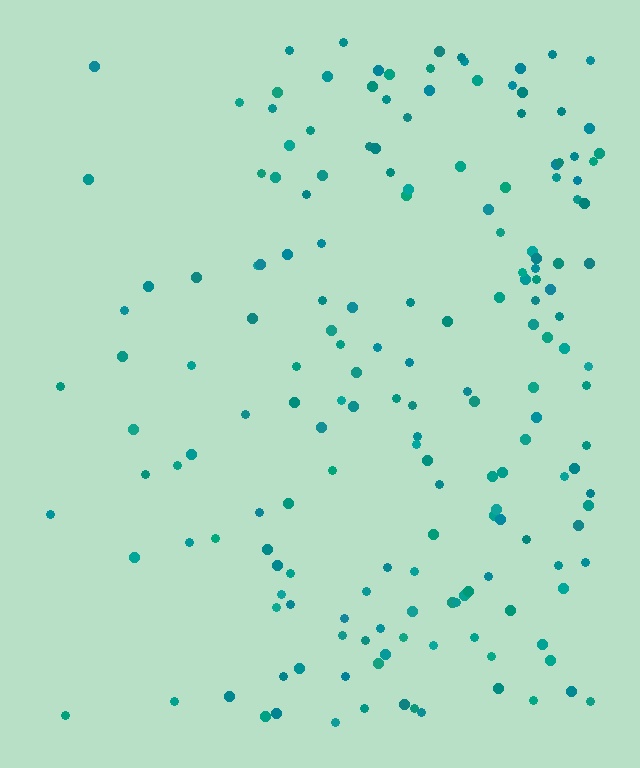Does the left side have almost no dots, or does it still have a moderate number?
Still a moderate number, just noticeably fewer than the right.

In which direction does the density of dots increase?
From left to right, with the right side densest.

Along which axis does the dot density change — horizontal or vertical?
Horizontal.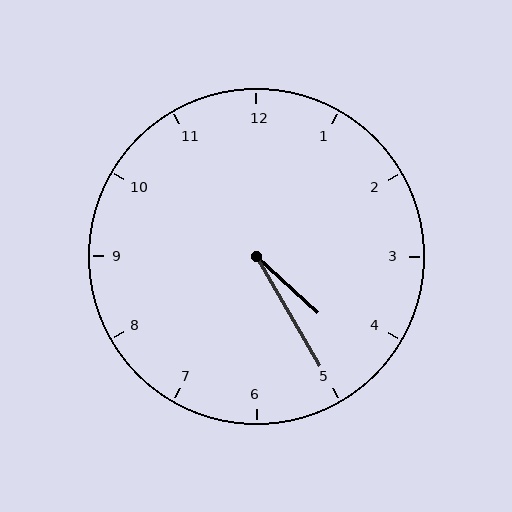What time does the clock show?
4:25.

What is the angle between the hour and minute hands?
Approximately 18 degrees.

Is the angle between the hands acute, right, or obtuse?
It is acute.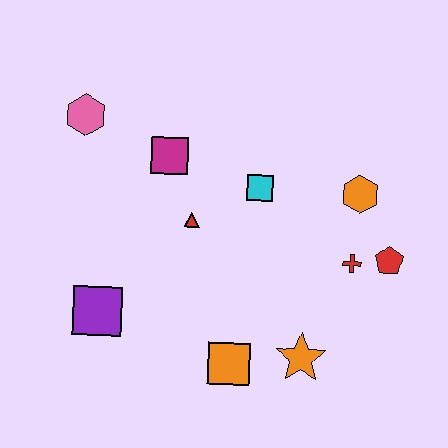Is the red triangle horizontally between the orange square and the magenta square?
Yes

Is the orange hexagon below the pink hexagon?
Yes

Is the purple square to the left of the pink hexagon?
No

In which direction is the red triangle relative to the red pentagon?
The red triangle is to the left of the red pentagon.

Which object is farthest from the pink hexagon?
The red pentagon is farthest from the pink hexagon.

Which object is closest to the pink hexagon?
The magenta square is closest to the pink hexagon.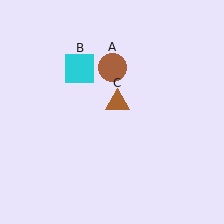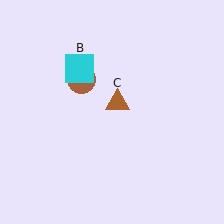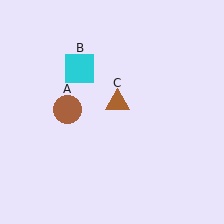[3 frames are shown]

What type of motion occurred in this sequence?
The brown circle (object A) rotated counterclockwise around the center of the scene.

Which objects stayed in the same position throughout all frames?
Cyan square (object B) and brown triangle (object C) remained stationary.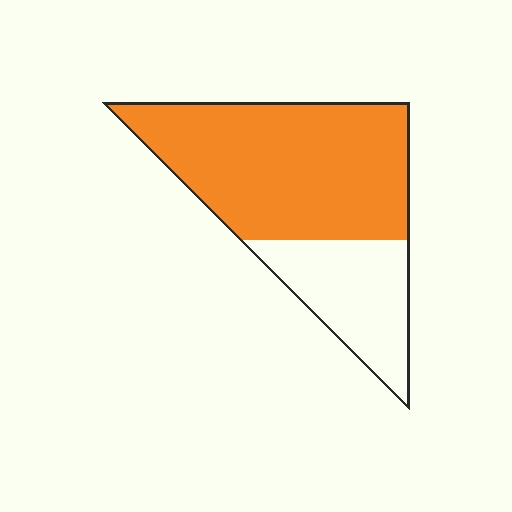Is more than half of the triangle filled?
Yes.